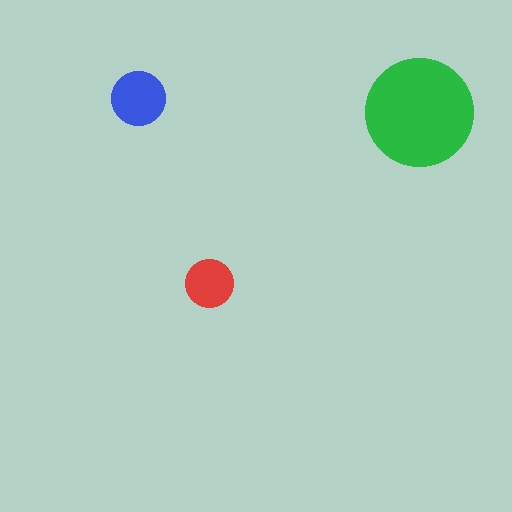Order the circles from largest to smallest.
the green one, the blue one, the red one.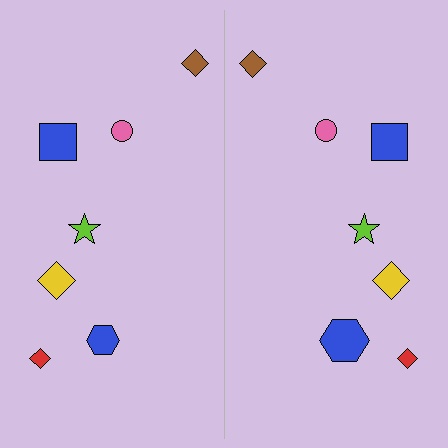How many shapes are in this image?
There are 14 shapes in this image.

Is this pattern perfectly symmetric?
No, the pattern is not perfectly symmetric. The blue hexagon on the right side has a different size than its mirror counterpart.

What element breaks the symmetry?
The blue hexagon on the right side has a different size than its mirror counterpart.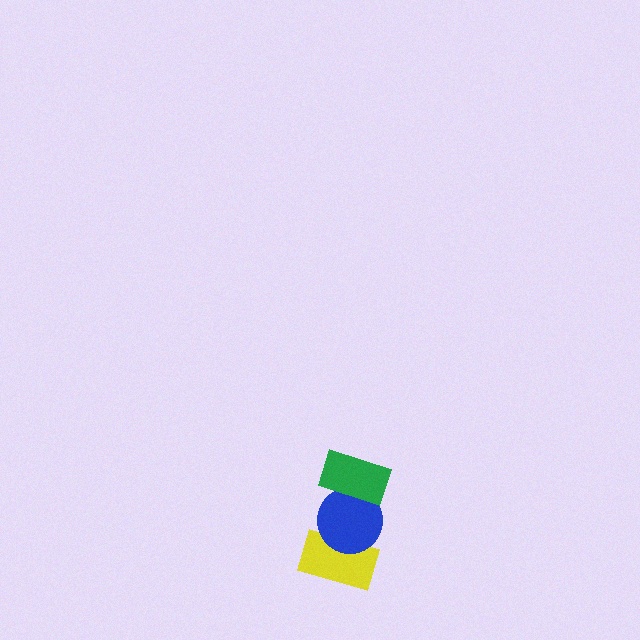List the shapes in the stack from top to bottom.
From top to bottom: the green rectangle, the blue circle, the yellow rectangle.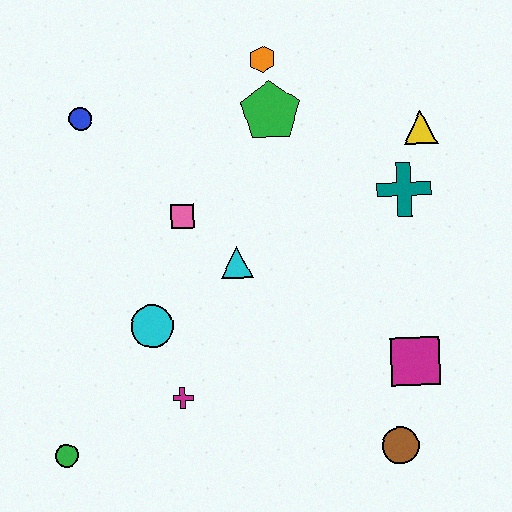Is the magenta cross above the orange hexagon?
No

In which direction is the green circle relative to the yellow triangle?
The green circle is to the left of the yellow triangle.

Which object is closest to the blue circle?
The pink square is closest to the blue circle.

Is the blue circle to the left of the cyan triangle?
Yes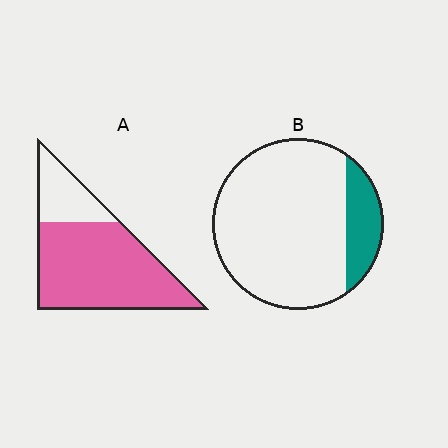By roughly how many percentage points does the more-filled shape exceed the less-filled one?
By roughly 60 percentage points (A over B).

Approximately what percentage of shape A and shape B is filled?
A is approximately 75% and B is approximately 15%.